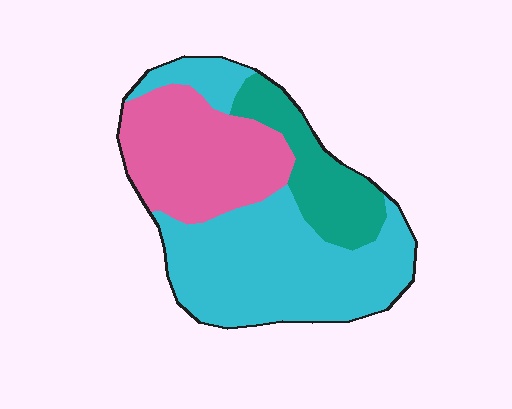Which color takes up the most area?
Cyan, at roughly 50%.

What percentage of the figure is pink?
Pink covers roughly 30% of the figure.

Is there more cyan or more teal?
Cyan.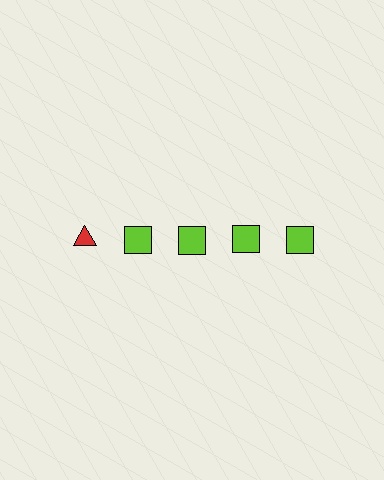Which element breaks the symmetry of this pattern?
The red triangle in the top row, leftmost column breaks the symmetry. All other shapes are lime squares.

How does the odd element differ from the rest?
It differs in both color (red instead of lime) and shape (triangle instead of square).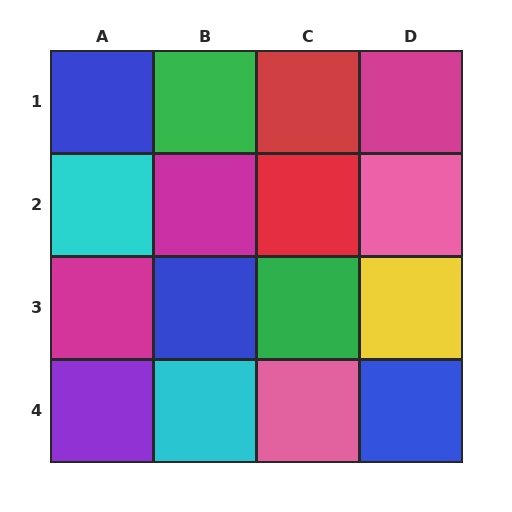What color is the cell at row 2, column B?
Magenta.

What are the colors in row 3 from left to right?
Magenta, blue, green, yellow.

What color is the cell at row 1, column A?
Blue.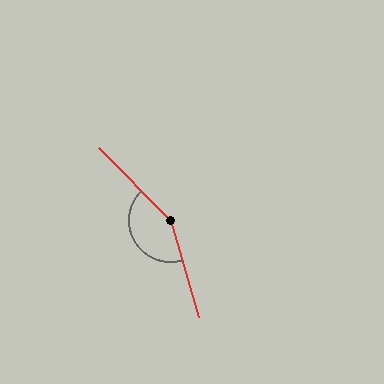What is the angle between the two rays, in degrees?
Approximately 151 degrees.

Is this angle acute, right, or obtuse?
It is obtuse.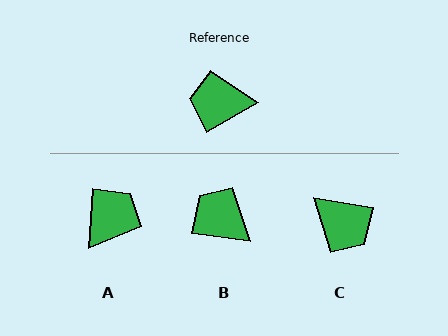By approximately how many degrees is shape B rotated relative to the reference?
Approximately 38 degrees clockwise.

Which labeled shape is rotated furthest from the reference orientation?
C, about 141 degrees away.